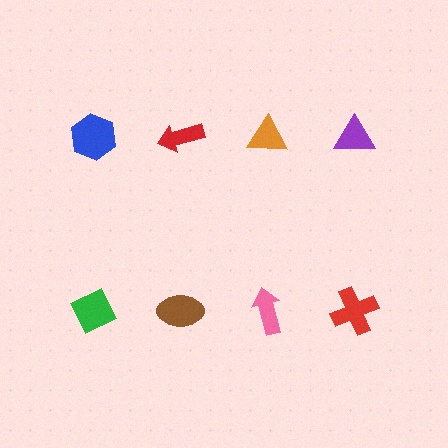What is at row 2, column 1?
A green diamond.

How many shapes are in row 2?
4 shapes.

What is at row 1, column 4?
A purple triangle.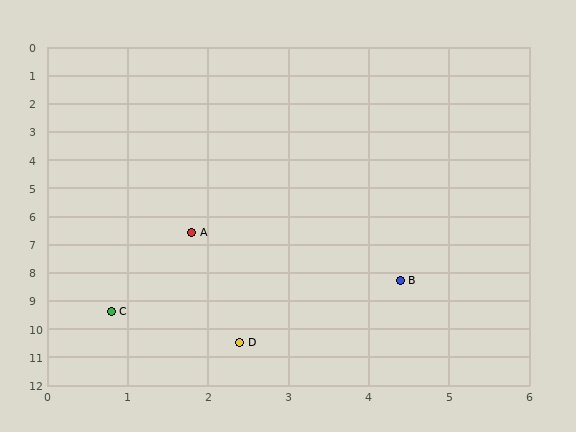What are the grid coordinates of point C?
Point C is at approximately (0.8, 9.4).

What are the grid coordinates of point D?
Point D is at approximately (2.4, 10.5).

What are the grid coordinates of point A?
Point A is at approximately (1.8, 6.6).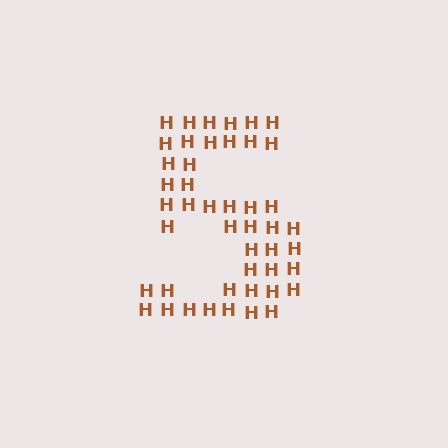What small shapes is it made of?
It is made of small letter H's.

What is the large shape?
The large shape is the digit 5.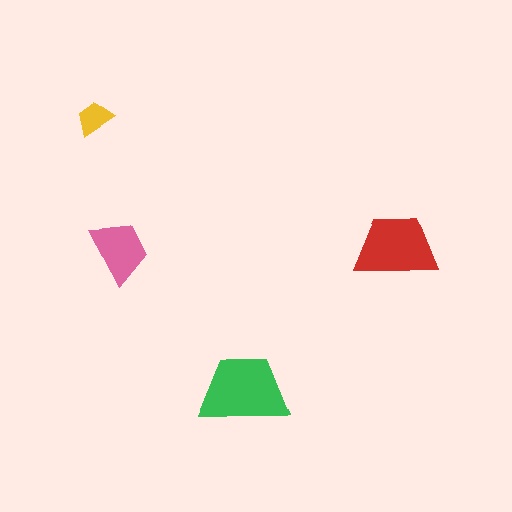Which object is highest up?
The yellow trapezoid is topmost.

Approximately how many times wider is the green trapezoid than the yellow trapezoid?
About 2.5 times wider.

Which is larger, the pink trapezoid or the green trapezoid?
The green one.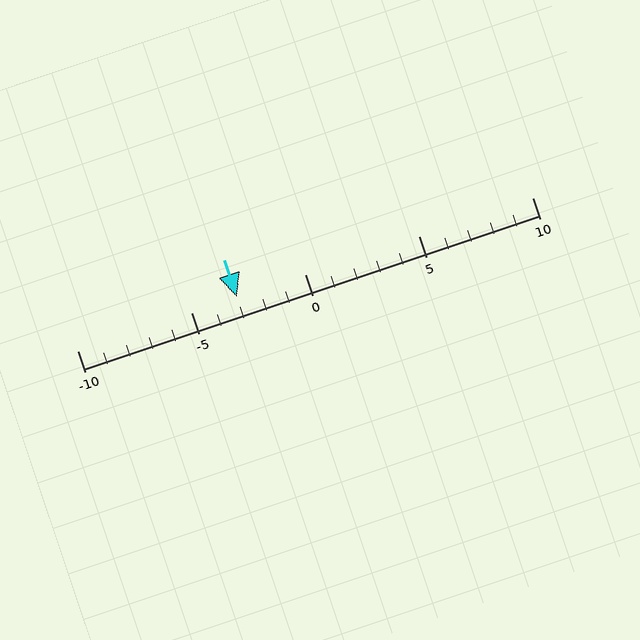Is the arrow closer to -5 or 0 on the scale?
The arrow is closer to -5.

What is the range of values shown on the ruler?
The ruler shows values from -10 to 10.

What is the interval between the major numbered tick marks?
The major tick marks are spaced 5 units apart.